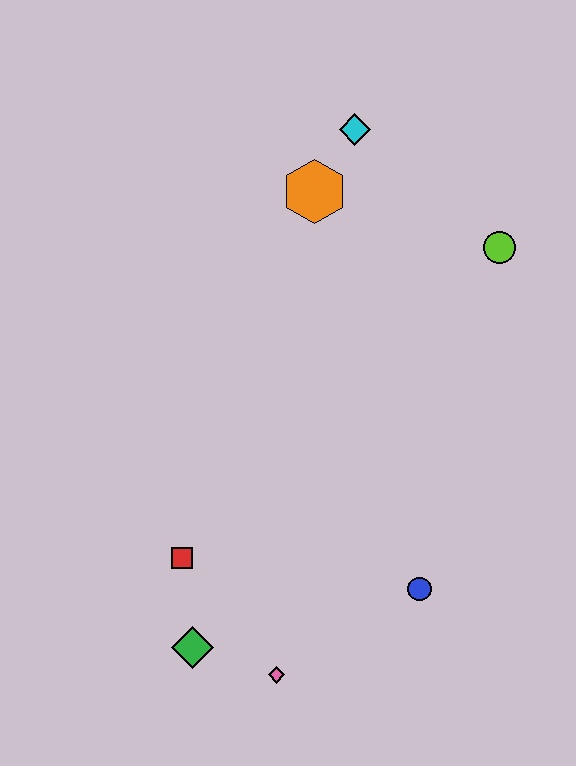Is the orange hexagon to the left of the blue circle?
Yes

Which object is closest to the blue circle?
The pink diamond is closest to the blue circle.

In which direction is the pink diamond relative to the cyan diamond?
The pink diamond is below the cyan diamond.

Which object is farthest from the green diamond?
The cyan diamond is farthest from the green diamond.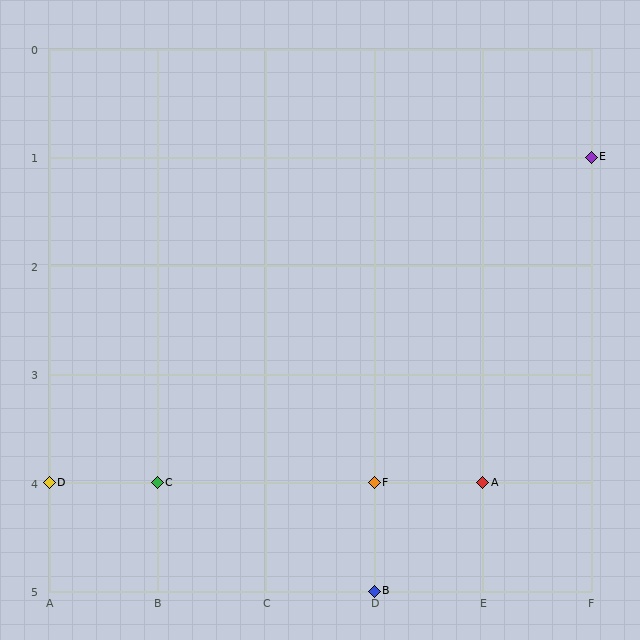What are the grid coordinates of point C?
Point C is at grid coordinates (B, 4).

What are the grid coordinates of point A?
Point A is at grid coordinates (E, 4).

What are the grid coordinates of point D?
Point D is at grid coordinates (A, 4).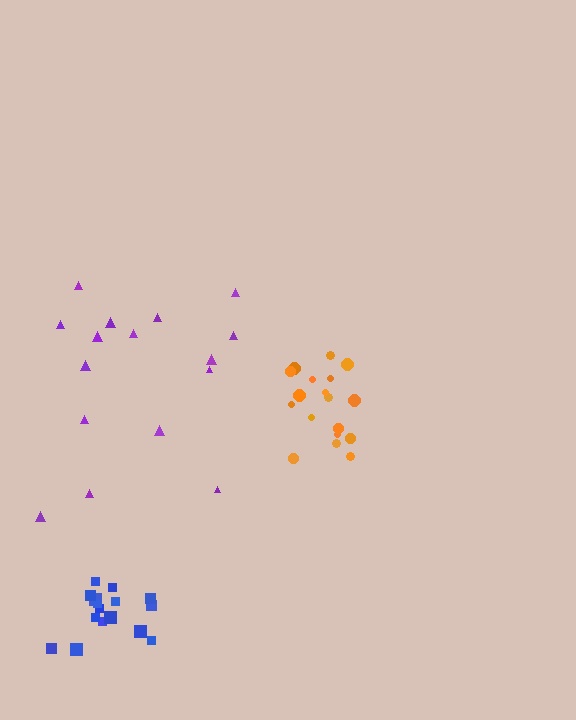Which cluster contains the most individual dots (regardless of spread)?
Orange (18).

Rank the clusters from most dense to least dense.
blue, orange, purple.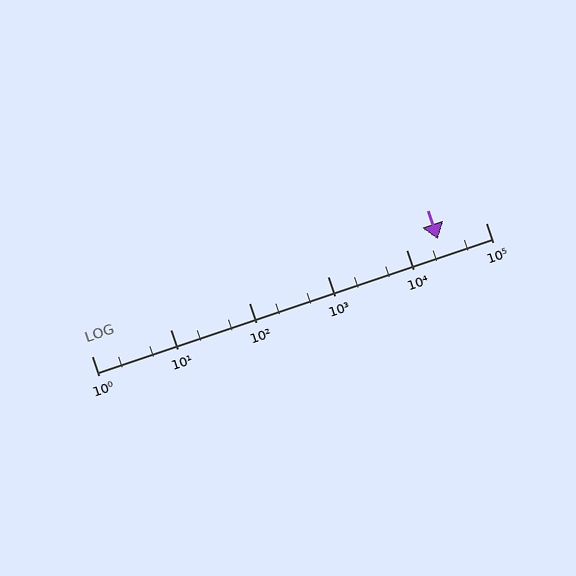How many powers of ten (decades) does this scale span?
The scale spans 5 decades, from 1 to 100000.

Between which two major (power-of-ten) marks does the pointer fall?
The pointer is between 10000 and 100000.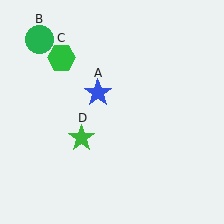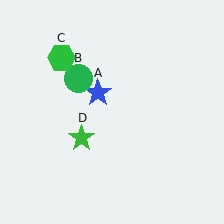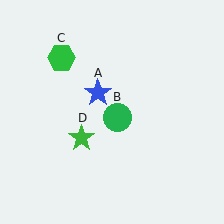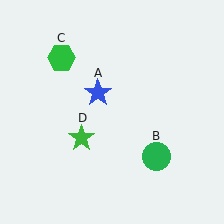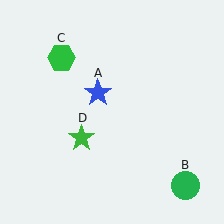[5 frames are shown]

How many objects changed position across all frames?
1 object changed position: green circle (object B).